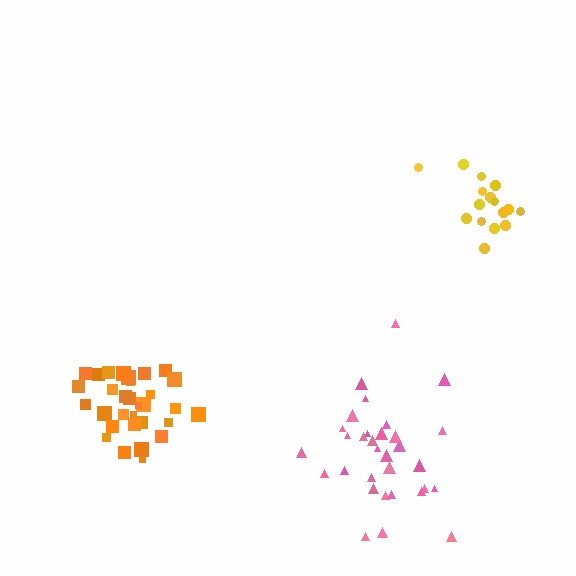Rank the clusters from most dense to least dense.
orange, yellow, pink.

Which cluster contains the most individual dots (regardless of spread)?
Orange (34).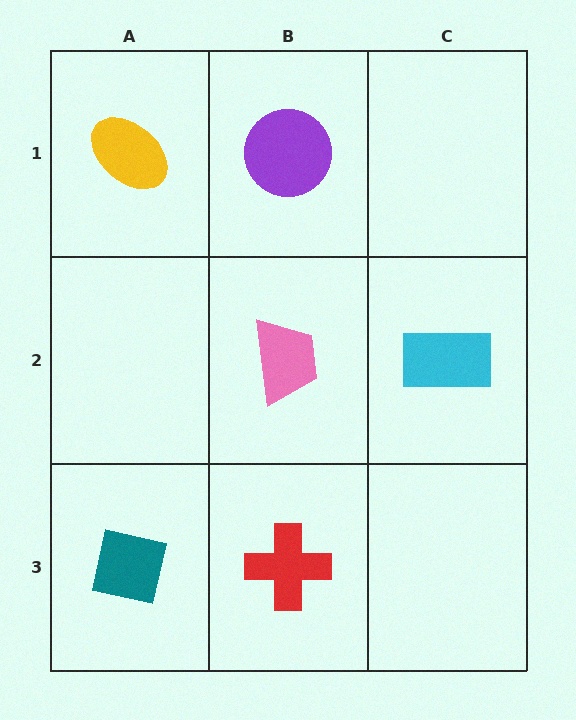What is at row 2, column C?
A cyan rectangle.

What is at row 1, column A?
A yellow ellipse.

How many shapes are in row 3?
2 shapes.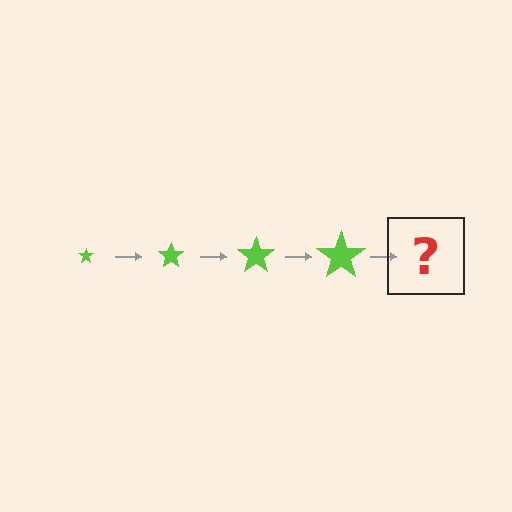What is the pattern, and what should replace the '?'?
The pattern is that the star gets progressively larger each step. The '?' should be a lime star, larger than the previous one.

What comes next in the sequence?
The next element should be a lime star, larger than the previous one.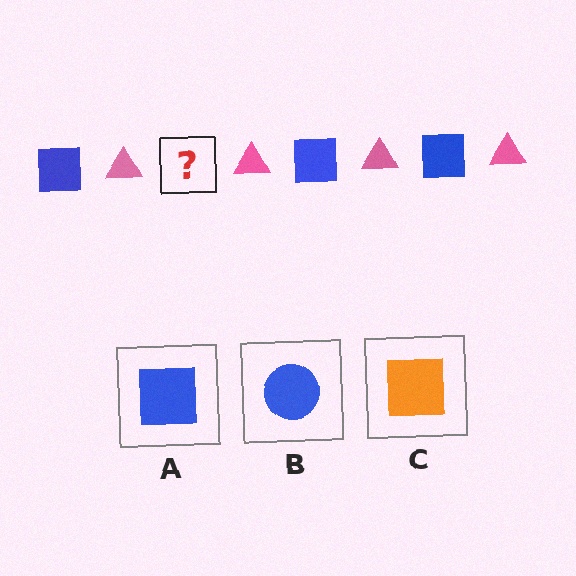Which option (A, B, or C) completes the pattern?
A.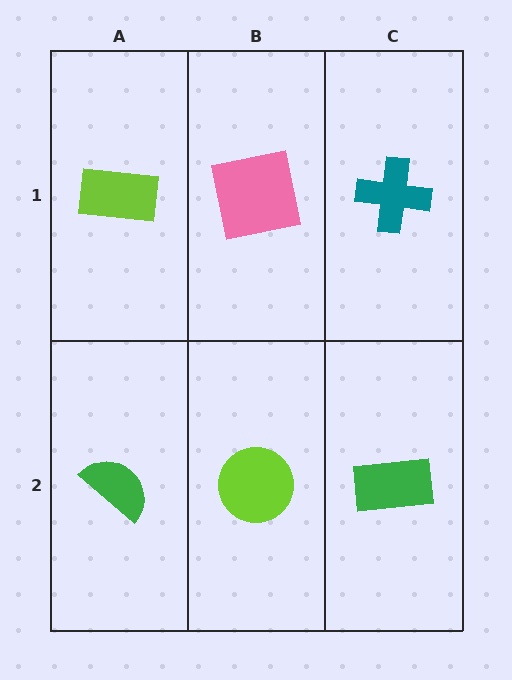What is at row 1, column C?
A teal cross.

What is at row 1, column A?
A lime rectangle.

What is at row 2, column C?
A green rectangle.